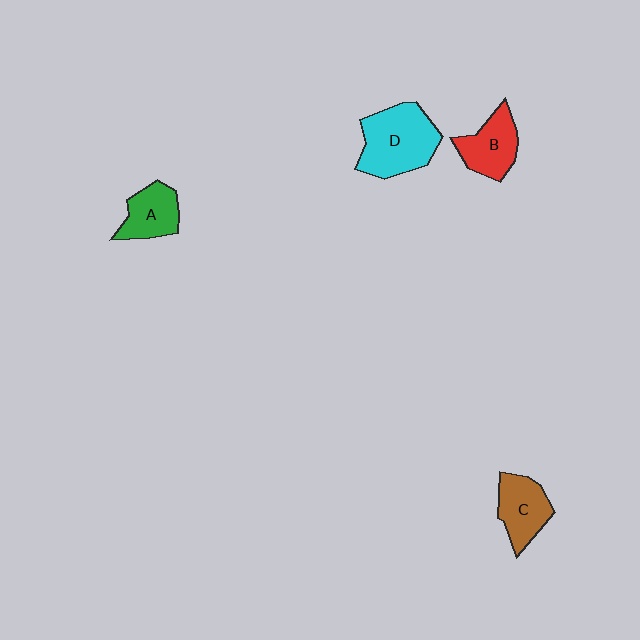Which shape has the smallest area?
Shape A (green).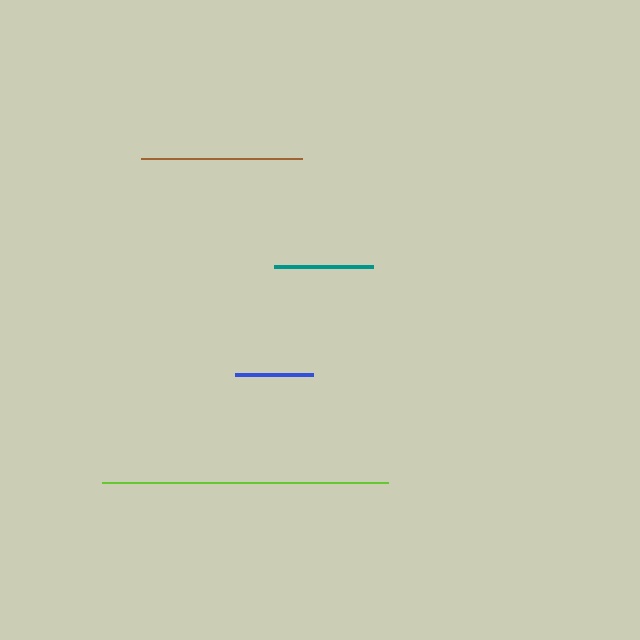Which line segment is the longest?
The lime line is the longest at approximately 286 pixels.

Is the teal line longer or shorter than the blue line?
The teal line is longer than the blue line.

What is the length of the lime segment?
The lime segment is approximately 286 pixels long.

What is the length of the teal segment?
The teal segment is approximately 99 pixels long.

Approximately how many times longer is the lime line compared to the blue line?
The lime line is approximately 3.7 times the length of the blue line.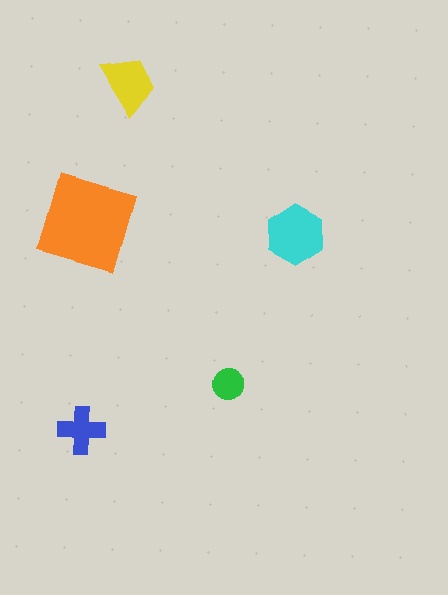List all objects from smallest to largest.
The green circle, the blue cross, the yellow trapezoid, the cyan hexagon, the orange square.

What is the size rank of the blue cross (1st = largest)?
4th.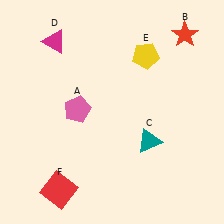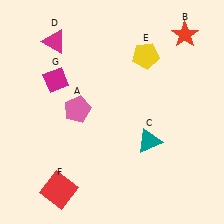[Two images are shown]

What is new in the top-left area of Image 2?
A magenta diamond (G) was added in the top-left area of Image 2.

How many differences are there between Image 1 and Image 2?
There is 1 difference between the two images.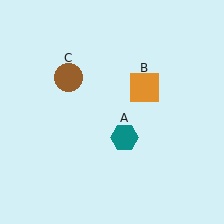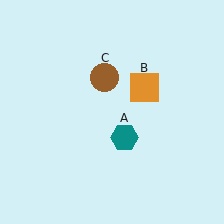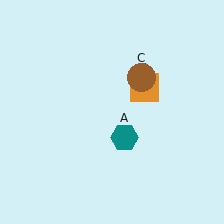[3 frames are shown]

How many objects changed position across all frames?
1 object changed position: brown circle (object C).